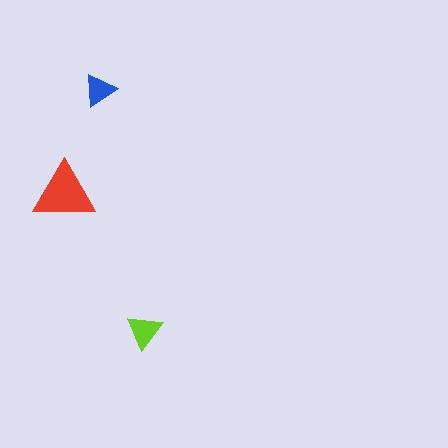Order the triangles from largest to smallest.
the red one, the lime one, the blue one.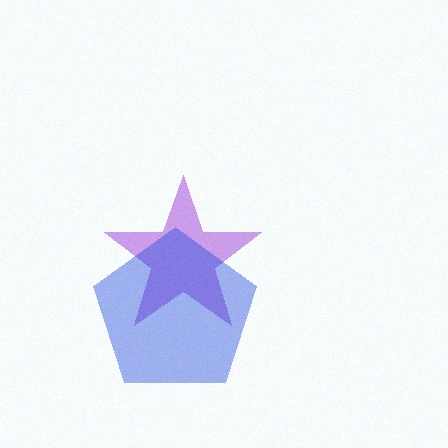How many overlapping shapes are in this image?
There are 2 overlapping shapes in the image.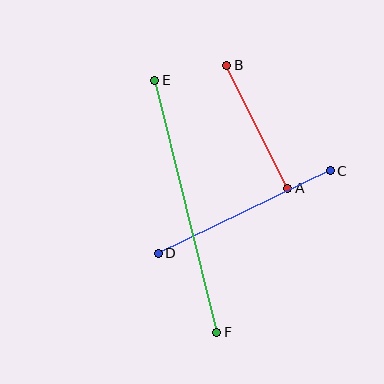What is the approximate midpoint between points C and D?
The midpoint is at approximately (244, 212) pixels.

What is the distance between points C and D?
The distance is approximately 191 pixels.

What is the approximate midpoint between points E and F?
The midpoint is at approximately (186, 206) pixels.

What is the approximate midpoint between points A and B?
The midpoint is at approximately (257, 127) pixels.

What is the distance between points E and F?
The distance is approximately 259 pixels.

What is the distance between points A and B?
The distance is approximately 138 pixels.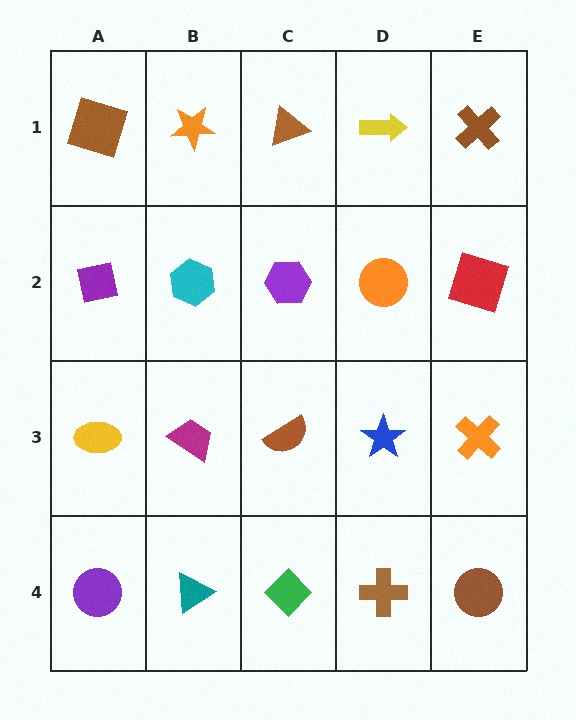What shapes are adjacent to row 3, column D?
An orange circle (row 2, column D), a brown cross (row 4, column D), a brown semicircle (row 3, column C), an orange cross (row 3, column E).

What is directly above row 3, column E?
A red square.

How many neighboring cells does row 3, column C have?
4.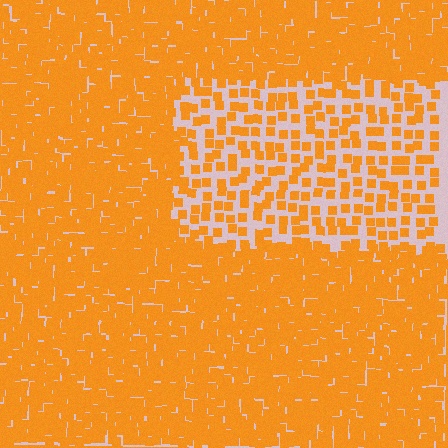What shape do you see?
I see a rectangle.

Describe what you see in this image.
The image contains small orange elements arranged at two different densities. A rectangle-shaped region is visible where the elements are less densely packed than the surrounding area.